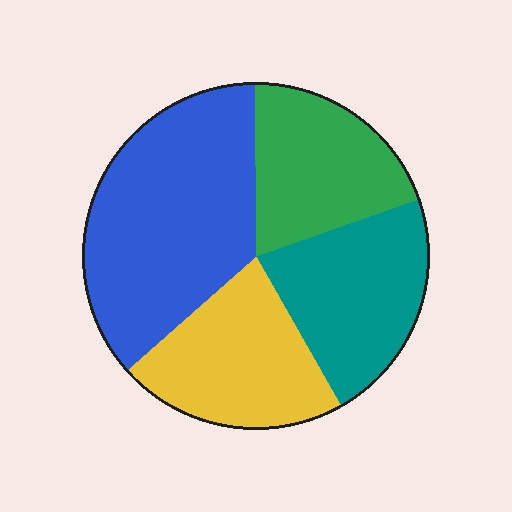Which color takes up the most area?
Blue, at roughly 35%.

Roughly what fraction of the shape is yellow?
Yellow covers roughly 20% of the shape.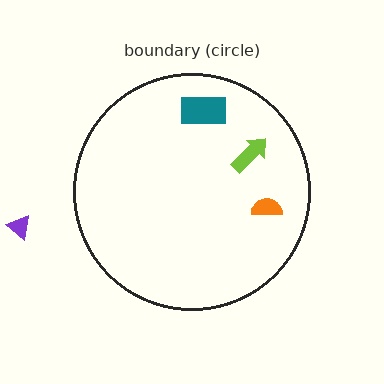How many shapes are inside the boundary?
3 inside, 1 outside.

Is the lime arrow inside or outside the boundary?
Inside.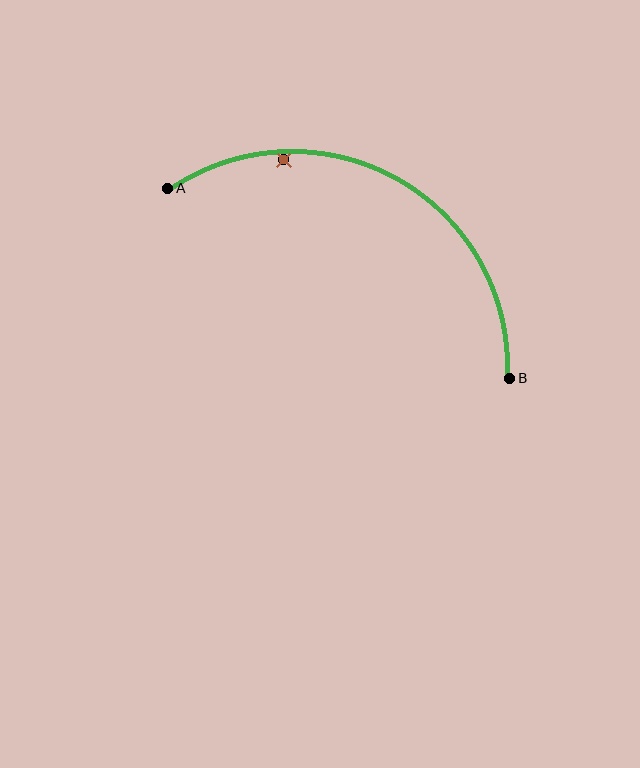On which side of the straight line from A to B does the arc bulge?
The arc bulges above the straight line connecting A and B.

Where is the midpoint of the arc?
The arc midpoint is the point on the curve farthest from the straight line joining A and B. It sits above that line.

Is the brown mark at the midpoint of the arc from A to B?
No — the brown mark does not lie on the arc at all. It sits slightly inside the curve.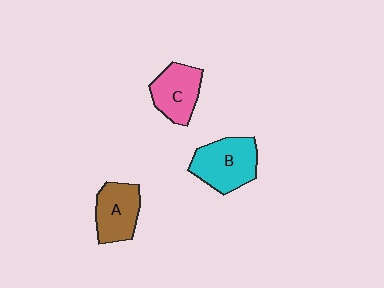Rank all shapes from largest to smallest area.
From largest to smallest: B (cyan), A (brown), C (pink).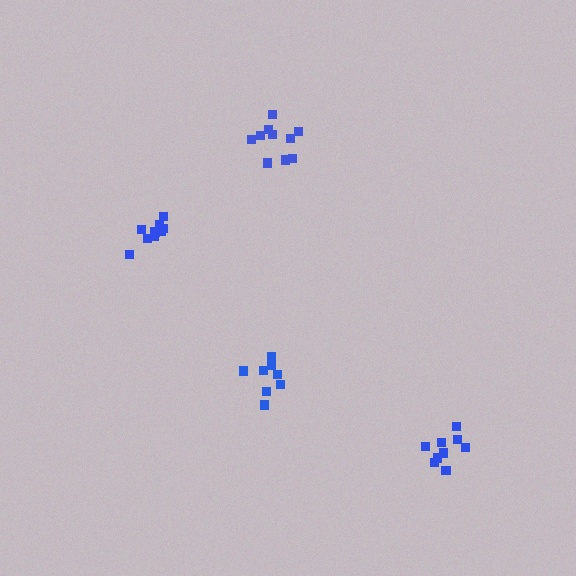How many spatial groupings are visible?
There are 4 spatial groupings.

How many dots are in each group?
Group 1: 10 dots, Group 2: 8 dots, Group 3: 9 dots, Group 4: 10 dots (37 total).